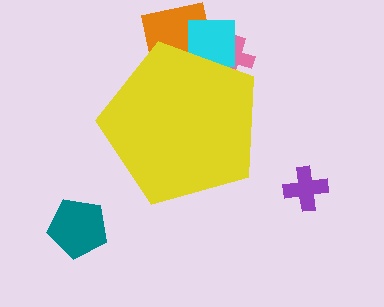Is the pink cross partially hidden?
Yes, the pink cross is partially hidden behind the yellow pentagon.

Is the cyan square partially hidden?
Yes, the cyan square is partially hidden behind the yellow pentagon.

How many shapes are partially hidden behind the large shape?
3 shapes are partially hidden.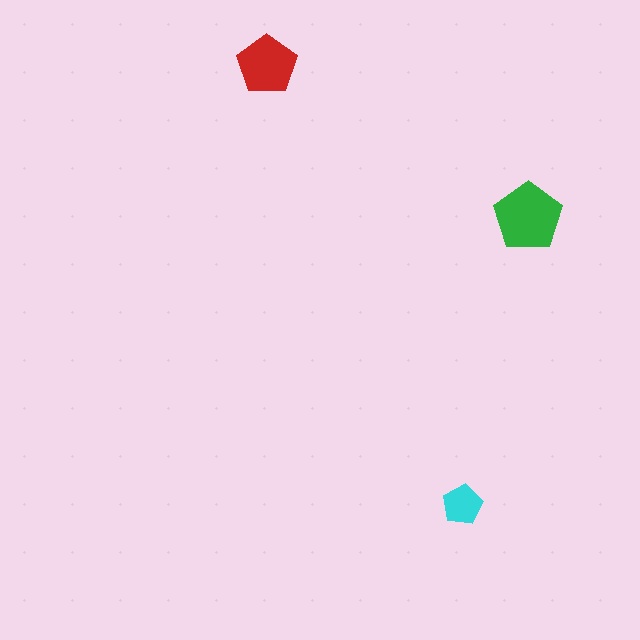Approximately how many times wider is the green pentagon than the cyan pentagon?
About 1.5 times wider.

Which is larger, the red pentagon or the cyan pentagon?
The red one.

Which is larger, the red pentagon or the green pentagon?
The green one.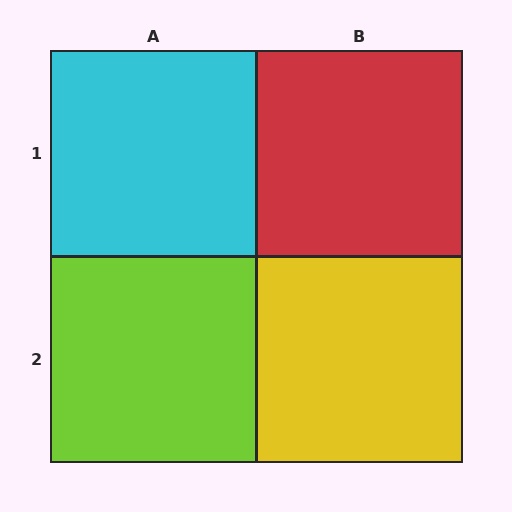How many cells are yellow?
1 cell is yellow.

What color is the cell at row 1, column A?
Cyan.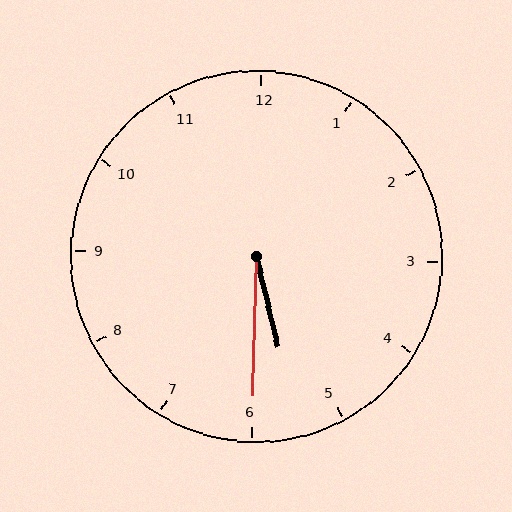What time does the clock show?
5:30.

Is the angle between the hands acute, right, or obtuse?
It is acute.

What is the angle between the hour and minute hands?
Approximately 15 degrees.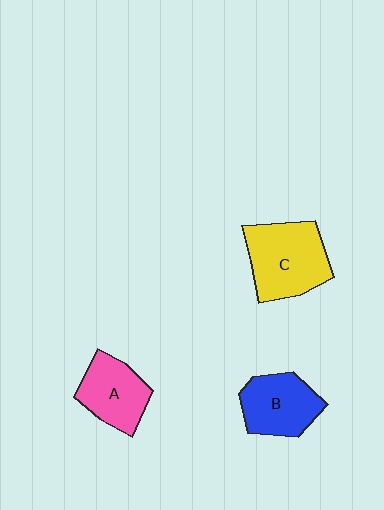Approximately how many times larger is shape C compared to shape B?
Approximately 1.3 times.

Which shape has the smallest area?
Shape A (pink).